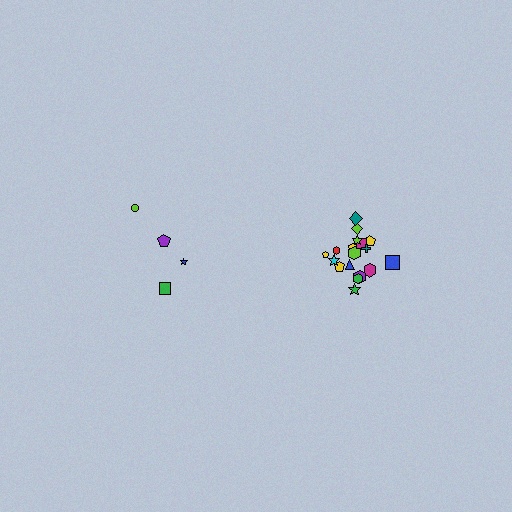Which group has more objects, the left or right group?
The right group.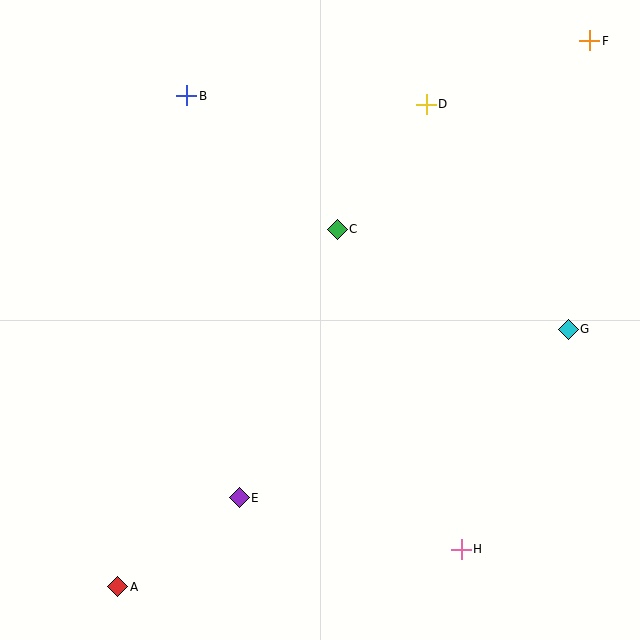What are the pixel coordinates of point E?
Point E is at (239, 498).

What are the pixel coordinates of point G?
Point G is at (568, 329).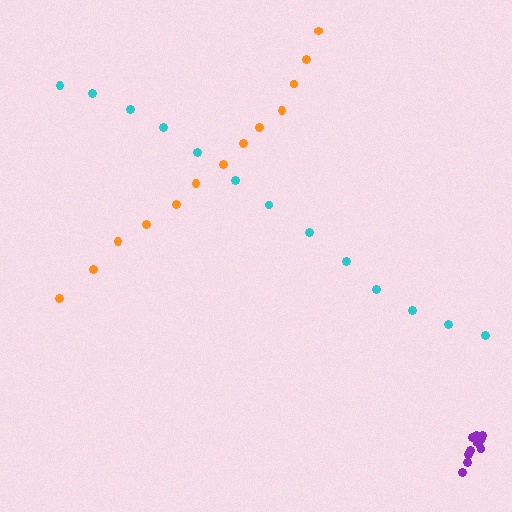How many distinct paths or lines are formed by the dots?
There are 3 distinct paths.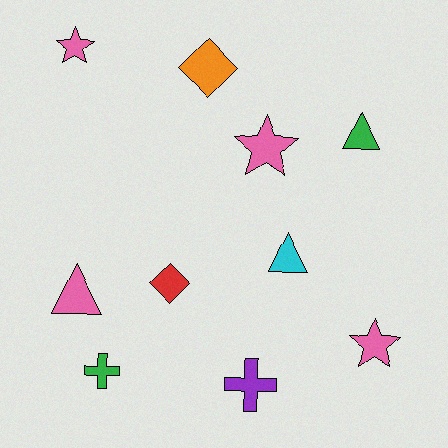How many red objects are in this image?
There is 1 red object.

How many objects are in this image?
There are 10 objects.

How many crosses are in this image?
There are 2 crosses.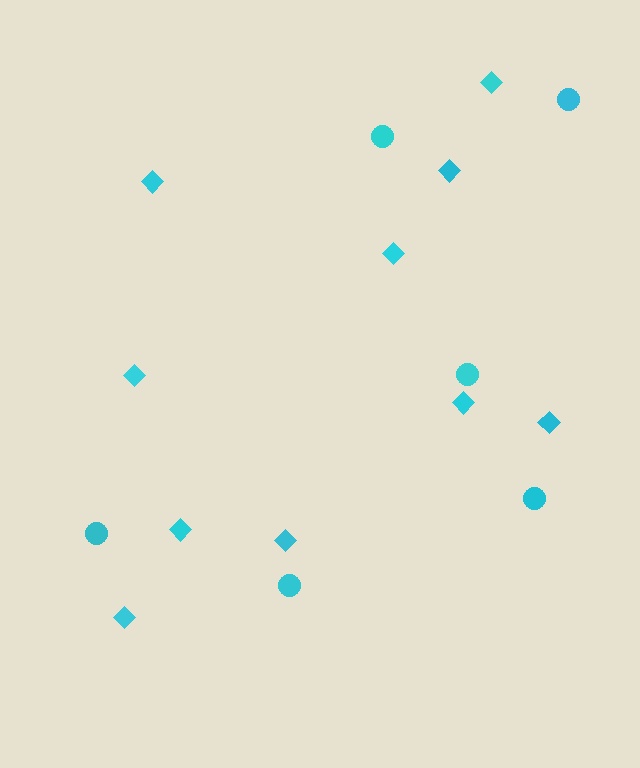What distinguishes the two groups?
There are 2 groups: one group of diamonds (10) and one group of circles (6).